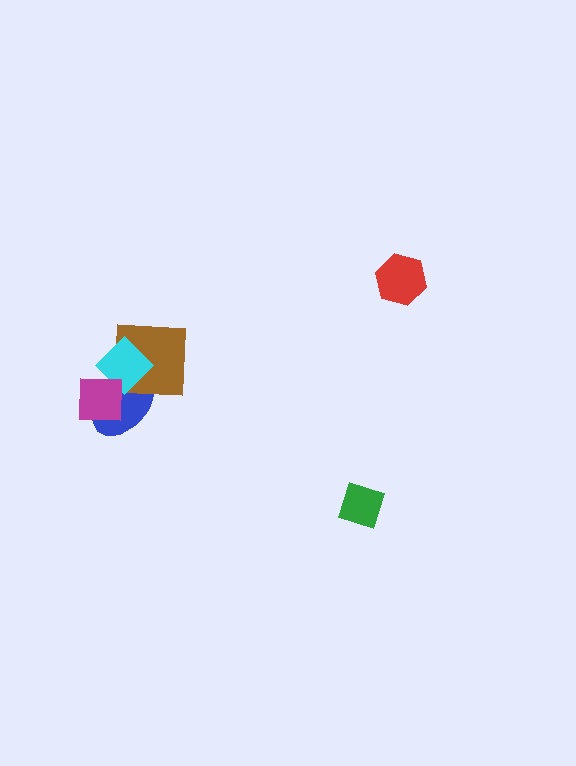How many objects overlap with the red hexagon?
0 objects overlap with the red hexagon.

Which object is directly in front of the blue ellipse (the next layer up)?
The brown square is directly in front of the blue ellipse.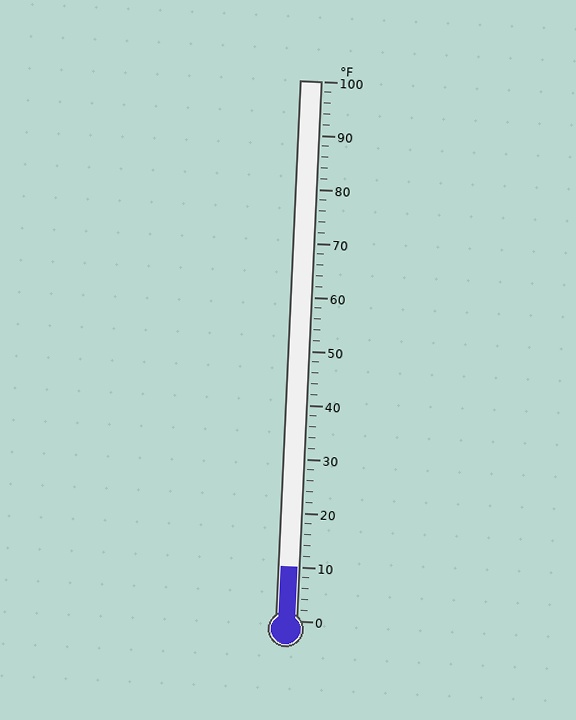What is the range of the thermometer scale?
The thermometer scale ranges from 0°F to 100°F.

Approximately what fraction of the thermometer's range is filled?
The thermometer is filled to approximately 10% of its range.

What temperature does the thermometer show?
The thermometer shows approximately 10°F.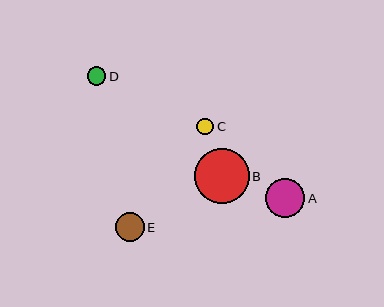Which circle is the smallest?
Circle C is the smallest with a size of approximately 17 pixels.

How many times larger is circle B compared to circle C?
Circle B is approximately 3.3 times the size of circle C.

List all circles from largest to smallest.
From largest to smallest: B, A, E, D, C.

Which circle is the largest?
Circle B is the largest with a size of approximately 55 pixels.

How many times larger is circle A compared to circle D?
Circle A is approximately 2.1 times the size of circle D.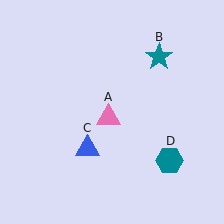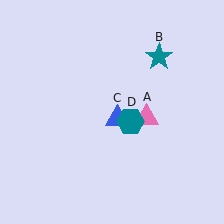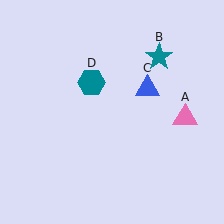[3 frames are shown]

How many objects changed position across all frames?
3 objects changed position: pink triangle (object A), blue triangle (object C), teal hexagon (object D).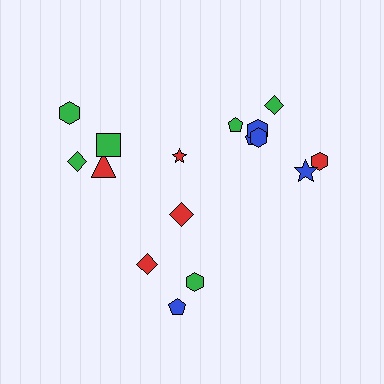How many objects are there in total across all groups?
There are 16 objects.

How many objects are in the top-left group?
There are 4 objects.